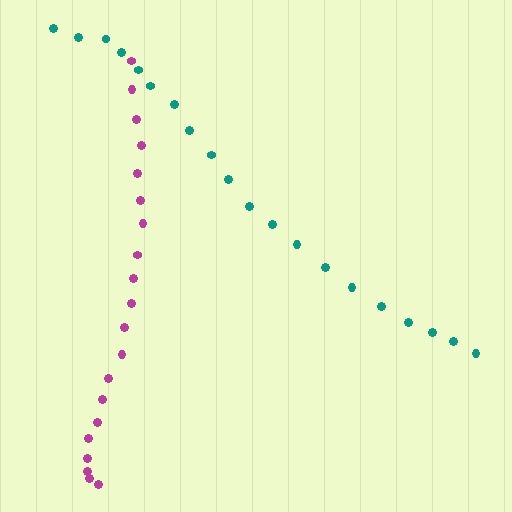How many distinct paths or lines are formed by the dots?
There are 2 distinct paths.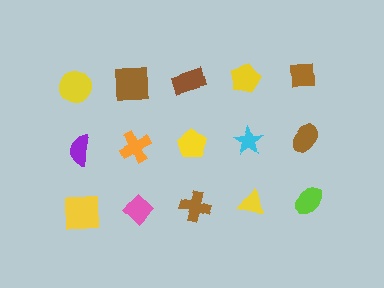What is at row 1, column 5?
A brown square.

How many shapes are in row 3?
5 shapes.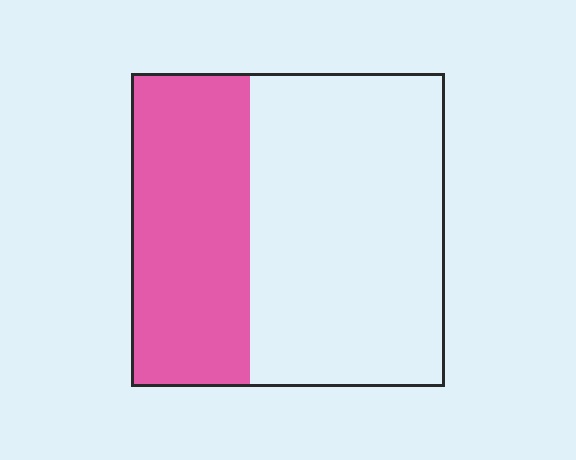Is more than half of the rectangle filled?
No.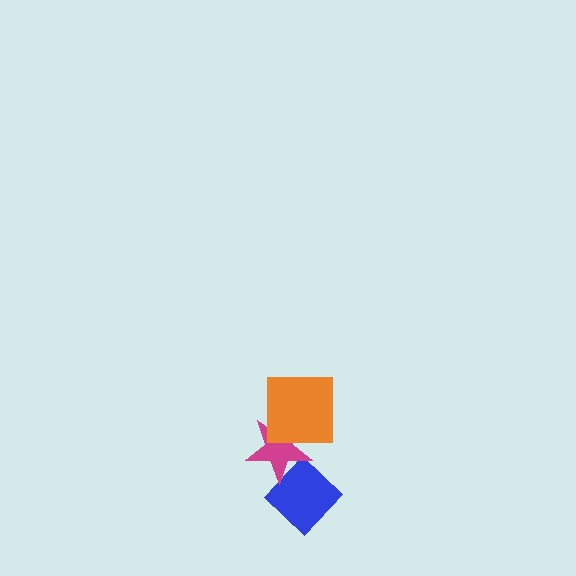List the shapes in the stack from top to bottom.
From top to bottom: the orange square, the magenta star, the blue diamond.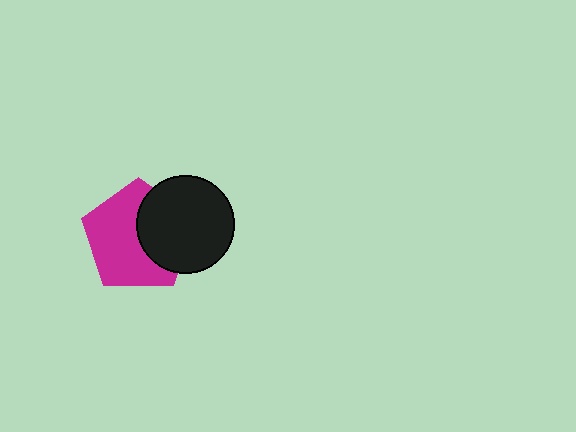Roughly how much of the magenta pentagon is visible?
About half of it is visible (roughly 62%).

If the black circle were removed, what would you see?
You would see the complete magenta pentagon.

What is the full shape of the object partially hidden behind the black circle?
The partially hidden object is a magenta pentagon.